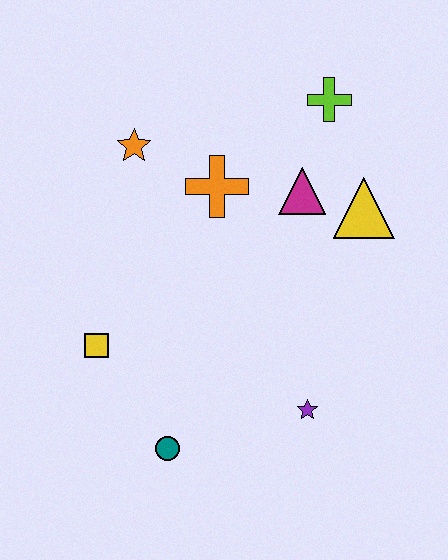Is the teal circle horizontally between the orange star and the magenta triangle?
Yes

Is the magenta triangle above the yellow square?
Yes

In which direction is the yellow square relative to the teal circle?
The yellow square is above the teal circle.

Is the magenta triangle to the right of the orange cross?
Yes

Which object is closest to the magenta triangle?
The yellow triangle is closest to the magenta triangle.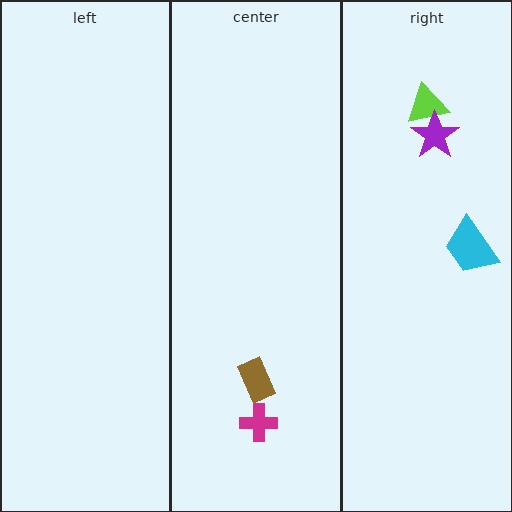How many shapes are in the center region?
2.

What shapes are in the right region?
The lime triangle, the purple star, the cyan trapezoid.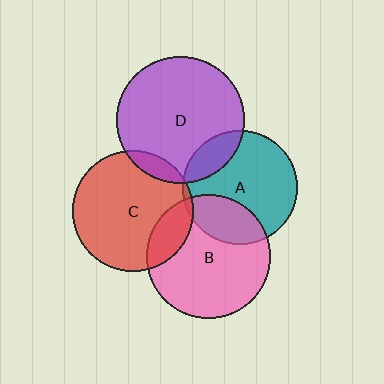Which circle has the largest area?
Circle D (purple).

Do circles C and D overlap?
Yes.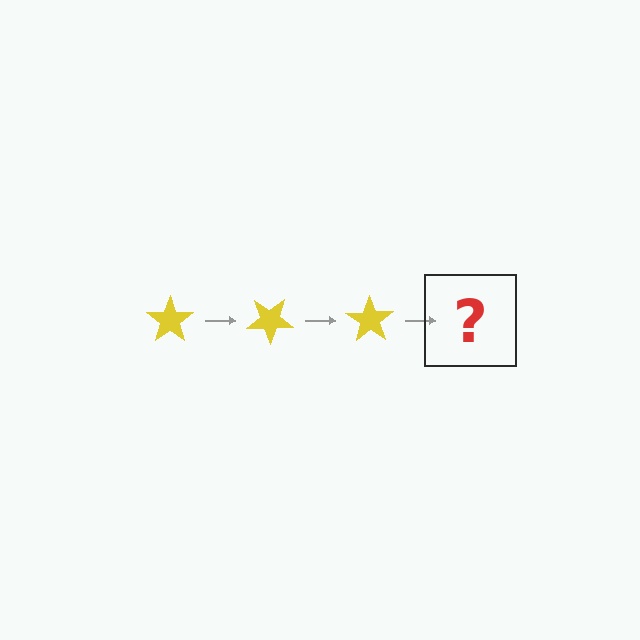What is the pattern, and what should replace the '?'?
The pattern is that the star rotates 35 degrees each step. The '?' should be a yellow star rotated 105 degrees.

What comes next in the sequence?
The next element should be a yellow star rotated 105 degrees.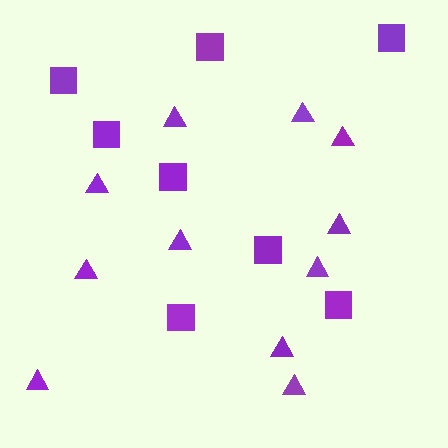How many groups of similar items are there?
There are 2 groups: one group of triangles (11) and one group of squares (8).